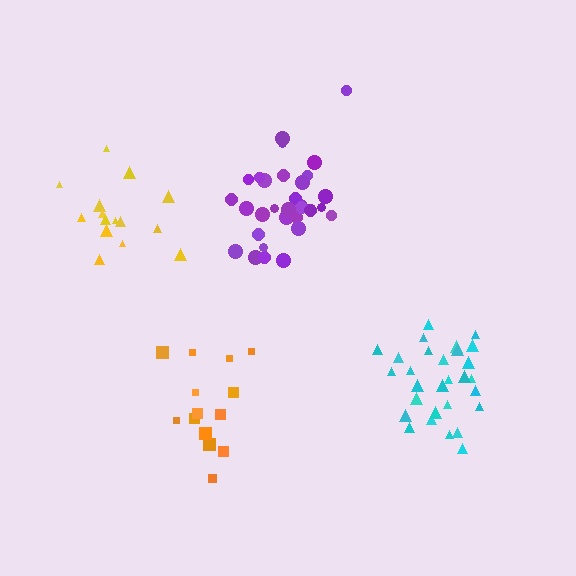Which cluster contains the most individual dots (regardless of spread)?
Purple (33).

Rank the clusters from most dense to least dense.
purple, cyan, yellow, orange.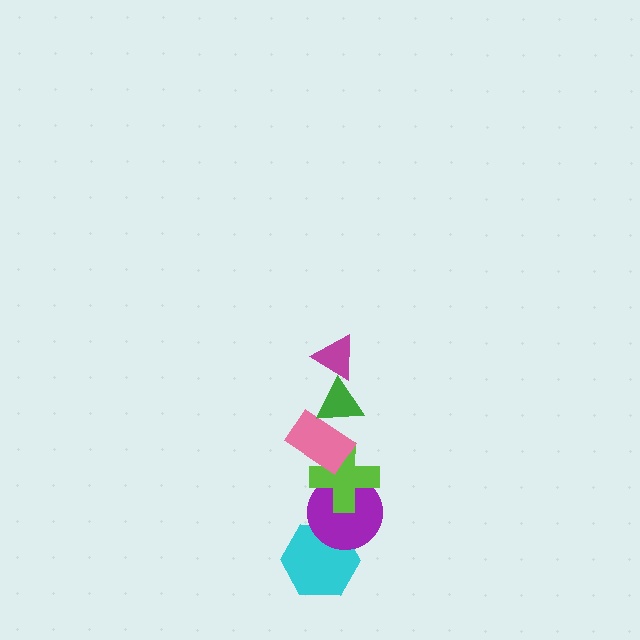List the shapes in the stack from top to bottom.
From top to bottom: the magenta triangle, the green triangle, the pink rectangle, the lime cross, the purple circle, the cyan hexagon.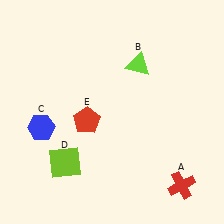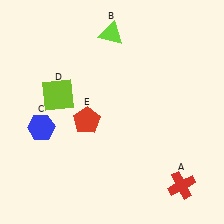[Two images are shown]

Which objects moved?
The objects that moved are: the lime triangle (B), the lime square (D).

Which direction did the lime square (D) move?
The lime square (D) moved up.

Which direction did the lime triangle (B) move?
The lime triangle (B) moved up.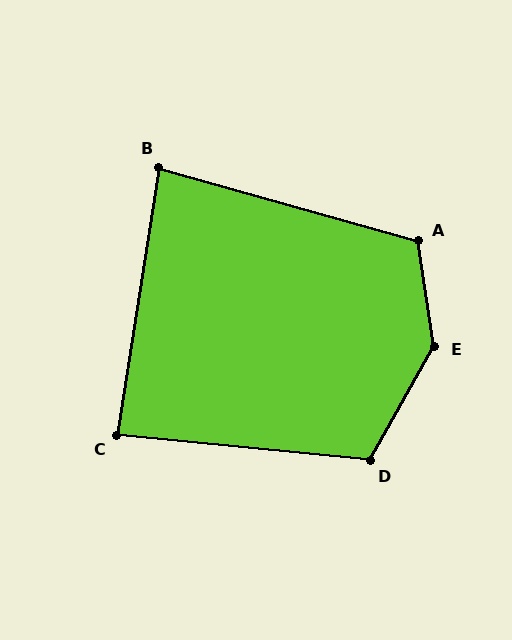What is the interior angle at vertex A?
Approximately 115 degrees (obtuse).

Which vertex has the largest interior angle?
E, at approximately 142 degrees.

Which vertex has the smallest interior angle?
B, at approximately 83 degrees.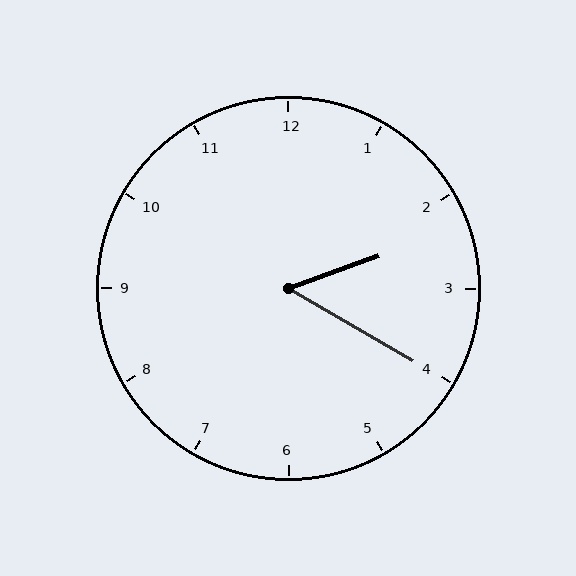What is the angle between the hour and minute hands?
Approximately 50 degrees.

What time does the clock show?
2:20.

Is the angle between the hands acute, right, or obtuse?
It is acute.